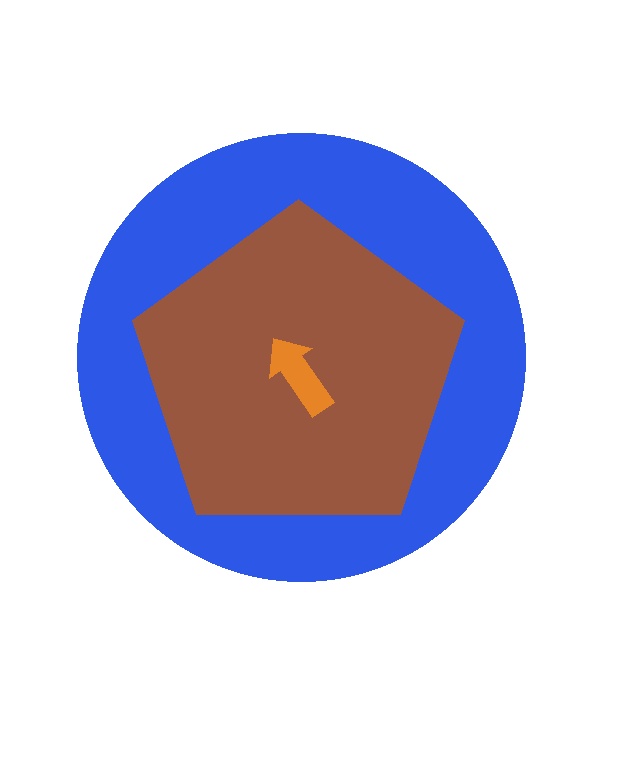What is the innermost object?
The orange arrow.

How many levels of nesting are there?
3.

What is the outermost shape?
The blue circle.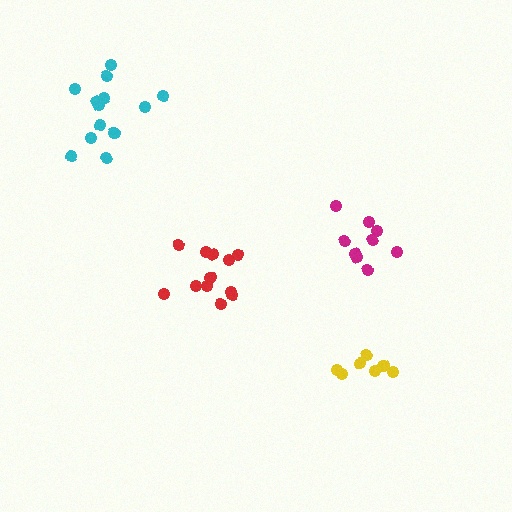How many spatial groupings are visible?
There are 4 spatial groupings.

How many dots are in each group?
Group 1: 7 dots, Group 2: 9 dots, Group 3: 12 dots, Group 4: 13 dots (41 total).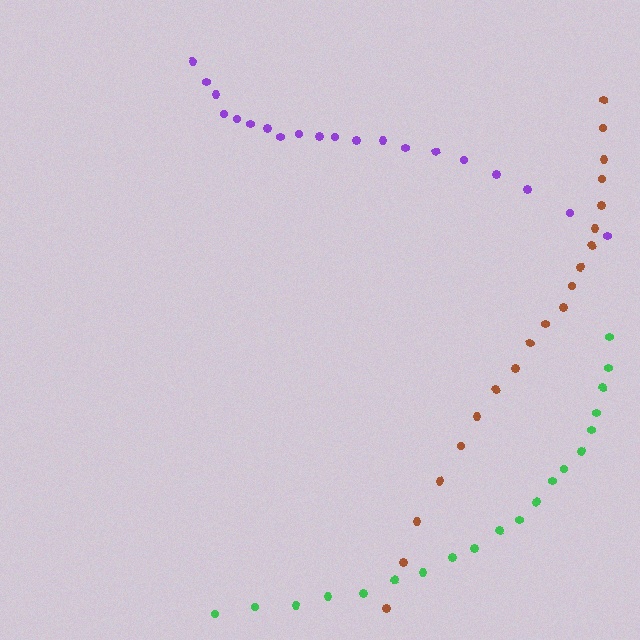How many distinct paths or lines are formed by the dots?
There are 3 distinct paths.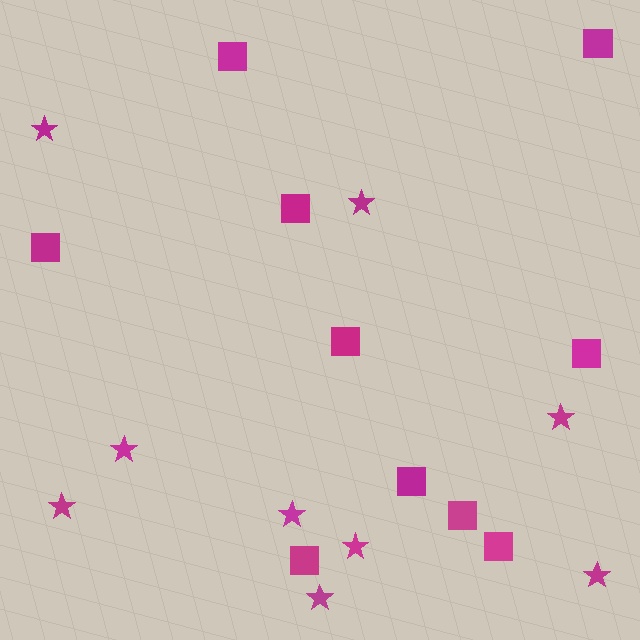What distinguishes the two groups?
There are 2 groups: one group of stars (9) and one group of squares (10).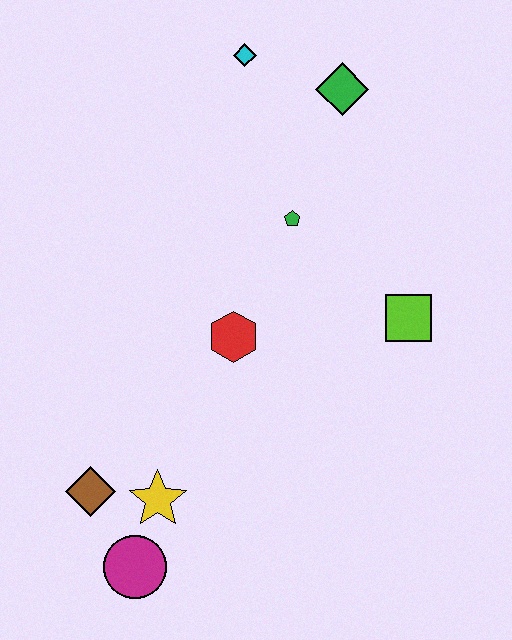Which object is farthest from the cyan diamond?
The magenta circle is farthest from the cyan diamond.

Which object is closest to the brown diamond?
The yellow star is closest to the brown diamond.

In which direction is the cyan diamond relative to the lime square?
The cyan diamond is above the lime square.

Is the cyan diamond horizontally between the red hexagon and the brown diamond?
No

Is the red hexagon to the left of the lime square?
Yes